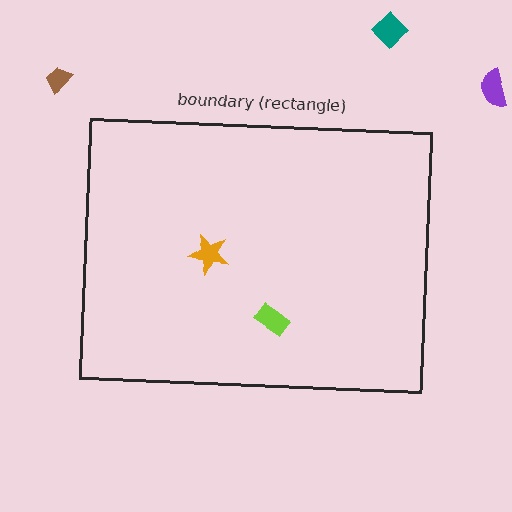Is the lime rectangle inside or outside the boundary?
Inside.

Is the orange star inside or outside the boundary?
Inside.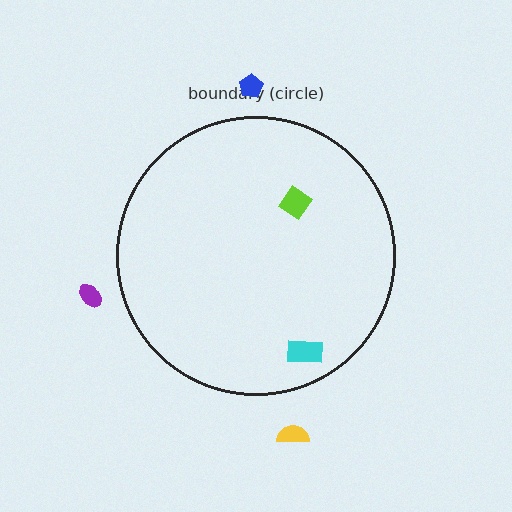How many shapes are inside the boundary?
2 inside, 3 outside.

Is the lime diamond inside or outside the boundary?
Inside.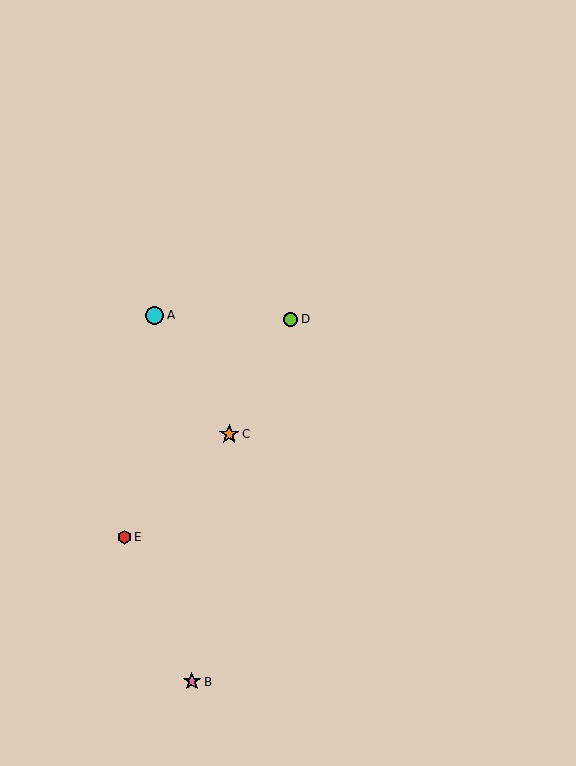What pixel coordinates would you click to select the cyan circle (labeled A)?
Click at (155, 315) to select the cyan circle A.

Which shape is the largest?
The orange star (labeled C) is the largest.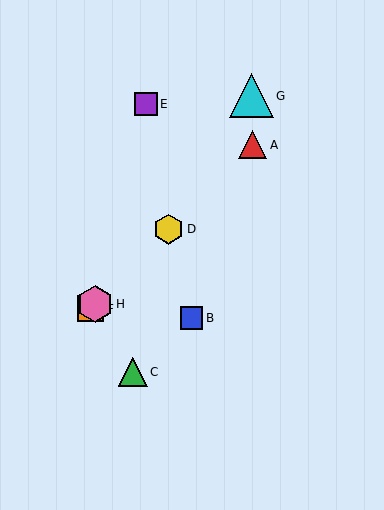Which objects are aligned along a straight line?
Objects A, D, F, H are aligned along a straight line.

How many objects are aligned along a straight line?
4 objects (A, D, F, H) are aligned along a straight line.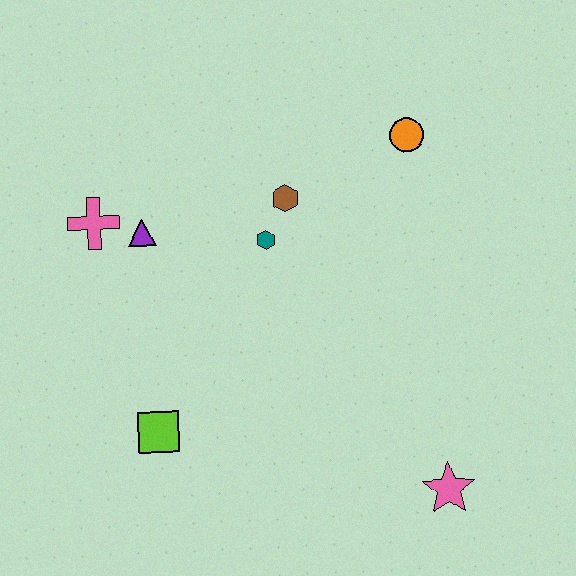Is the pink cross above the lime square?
Yes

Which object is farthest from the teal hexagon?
The pink star is farthest from the teal hexagon.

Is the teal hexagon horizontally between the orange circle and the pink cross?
Yes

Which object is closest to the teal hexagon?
The brown hexagon is closest to the teal hexagon.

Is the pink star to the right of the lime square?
Yes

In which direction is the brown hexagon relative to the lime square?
The brown hexagon is above the lime square.